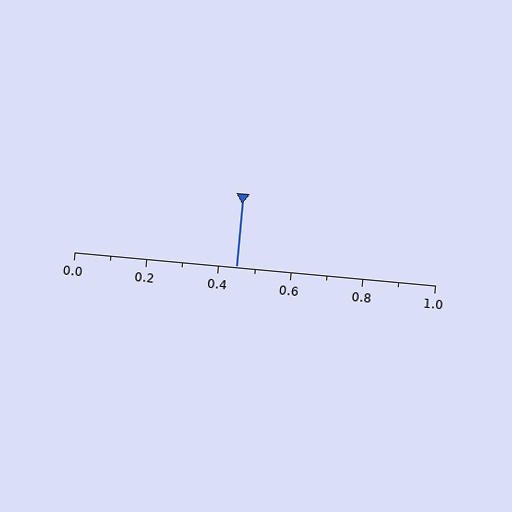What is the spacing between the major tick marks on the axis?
The major ticks are spaced 0.2 apart.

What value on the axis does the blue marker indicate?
The marker indicates approximately 0.45.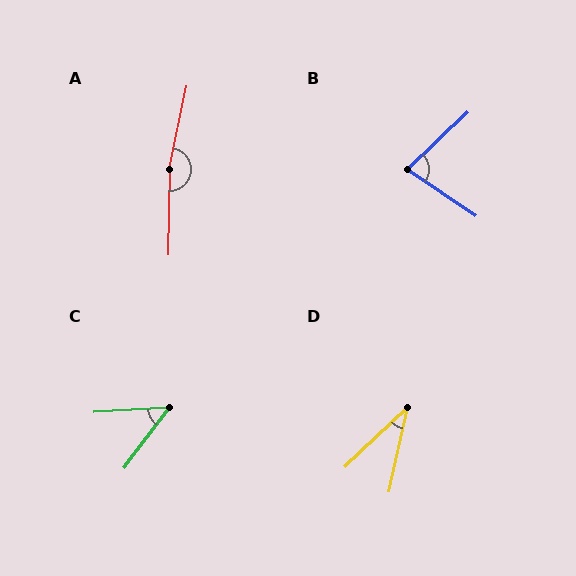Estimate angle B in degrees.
Approximately 78 degrees.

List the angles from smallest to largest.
D (34°), C (49°), B (78°), A (169°).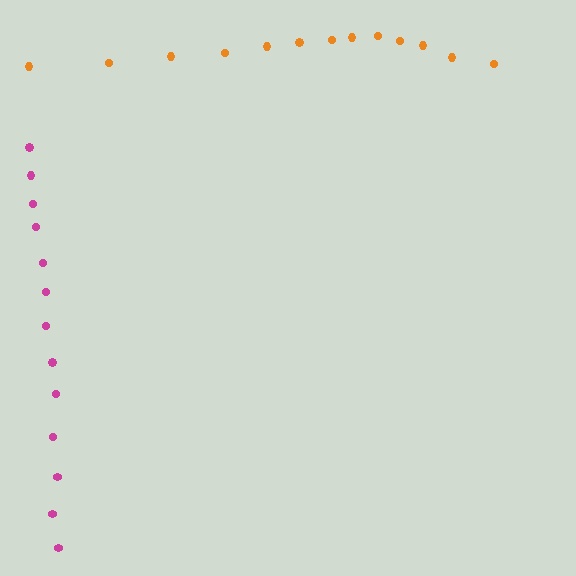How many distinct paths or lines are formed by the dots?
There are 2 distinct paths.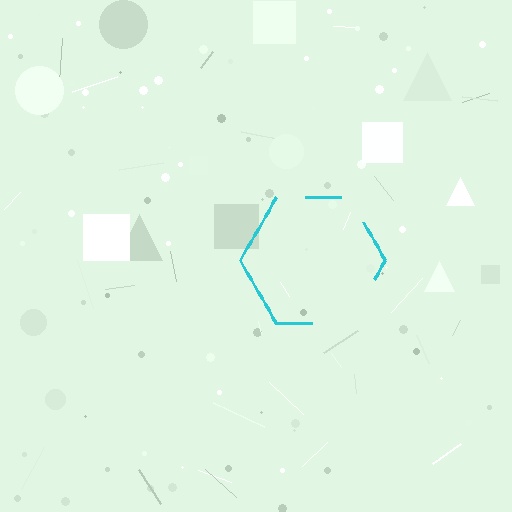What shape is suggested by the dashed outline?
The dashed outline suggests a hexagon.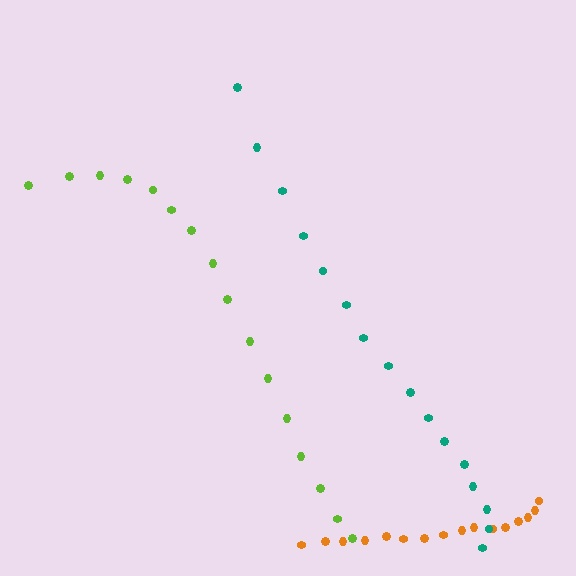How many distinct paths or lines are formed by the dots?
There are 3 distinct paths.